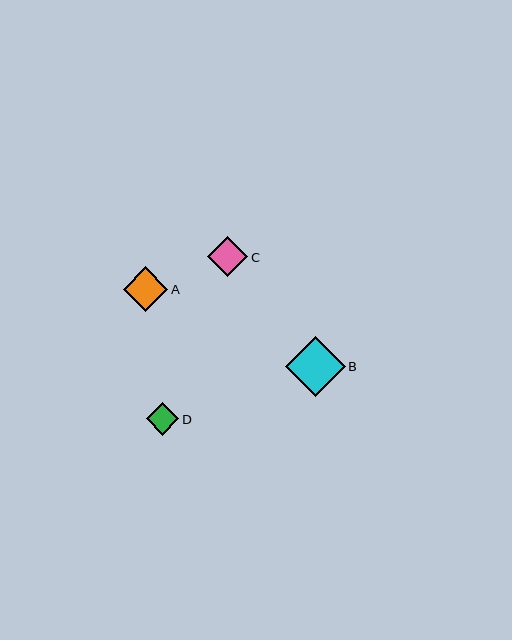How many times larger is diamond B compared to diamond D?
Diamond B is approximately 1.8 times the size of diamond D.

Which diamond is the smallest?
Diamond D is the smallest with a size of approximately 33 pixels.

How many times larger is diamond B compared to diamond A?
Diamond B is approximately 1.4 times the size of diamond A.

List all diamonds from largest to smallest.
From largest to smallest: B, A, C, D.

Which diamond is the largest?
Diamond B is the largest with a size of approximately 60 pixels.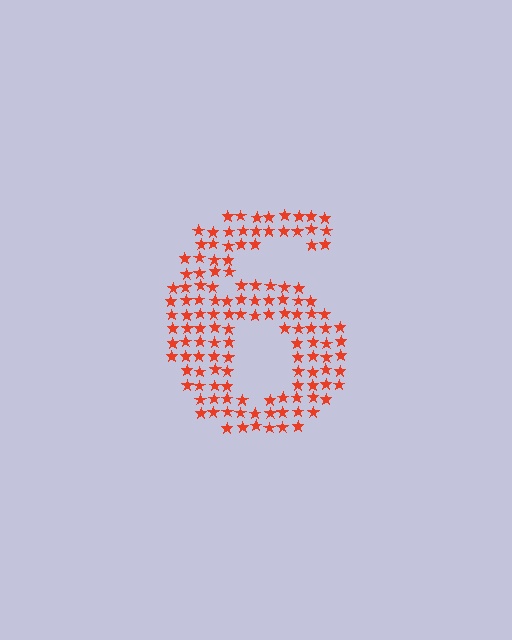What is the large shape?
The large shape is the digit 6.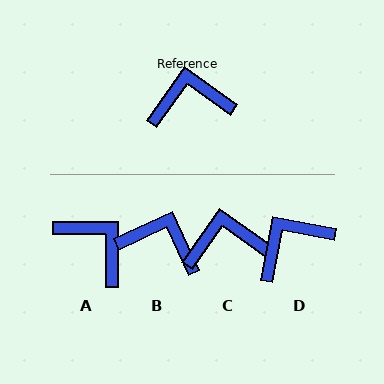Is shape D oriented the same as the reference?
No, it is off by about 24 degrees.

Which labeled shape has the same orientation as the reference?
C.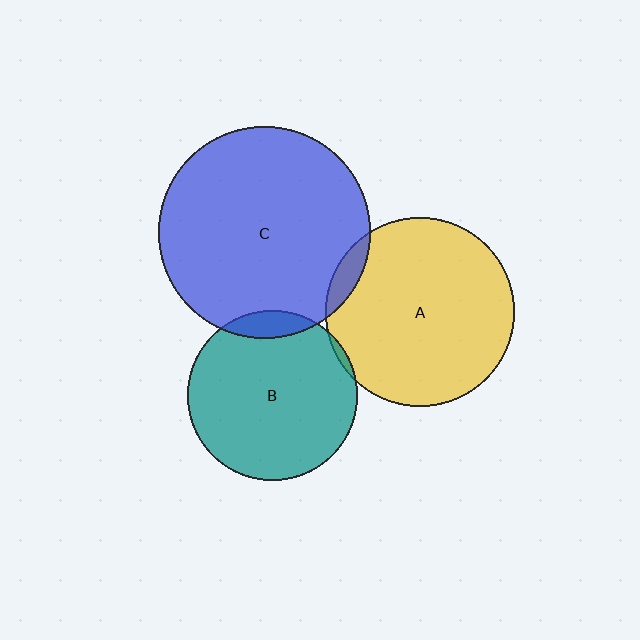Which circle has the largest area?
Circle C (blue).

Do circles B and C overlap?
Yes.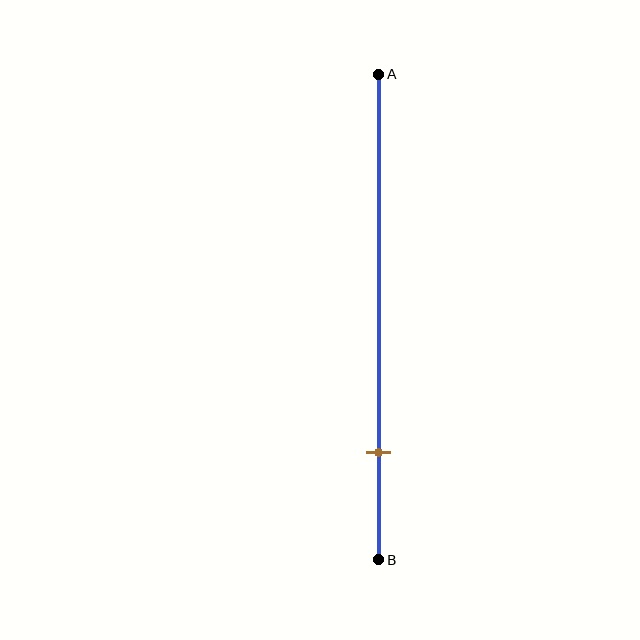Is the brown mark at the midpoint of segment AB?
No, the mark is at about 80% from A, not at the 50% midpoint.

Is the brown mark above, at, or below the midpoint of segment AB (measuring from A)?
The brown mark is below the midpoint of segment AB.